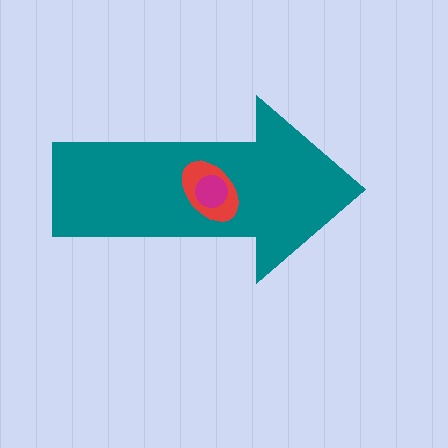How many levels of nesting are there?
3.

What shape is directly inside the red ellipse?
The magenta circle.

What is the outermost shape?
The teal arrow.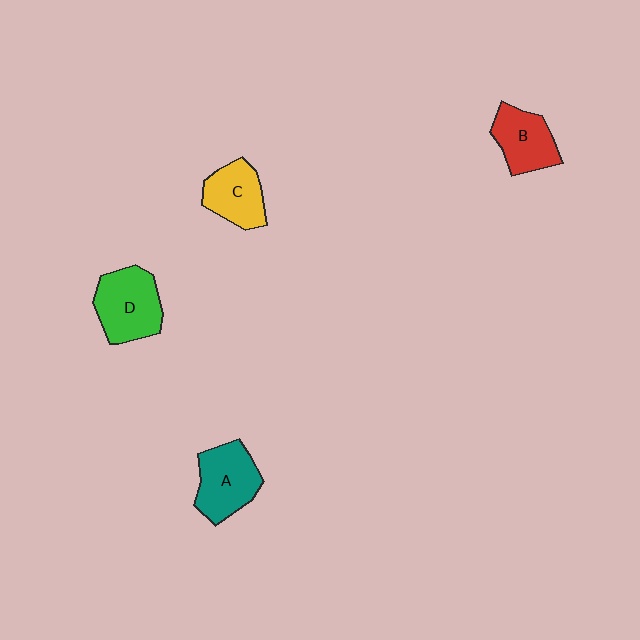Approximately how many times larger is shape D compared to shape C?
Approximately 1.3 times.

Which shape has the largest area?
Shape D (green).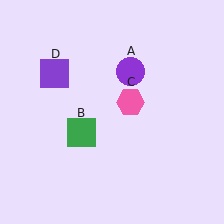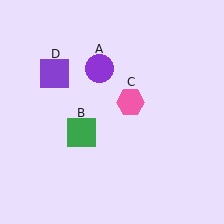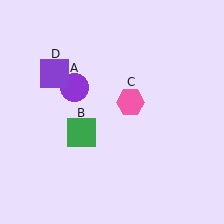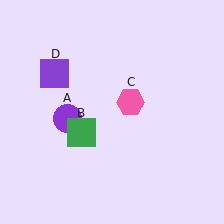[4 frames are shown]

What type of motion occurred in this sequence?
The purple circle (object A) rotated counterclockwise around the center of the scene.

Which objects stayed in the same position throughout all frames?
Green square (object B) and pink hexagon (object C) and purple square (object D) remained stationary.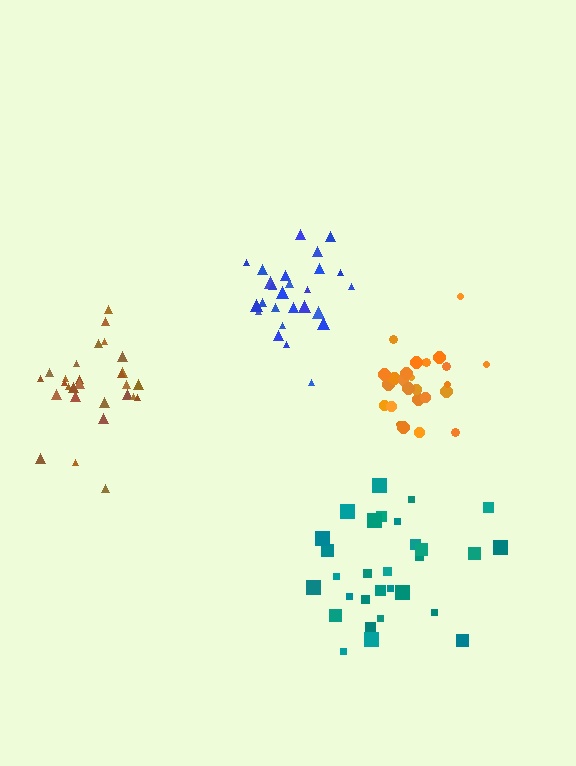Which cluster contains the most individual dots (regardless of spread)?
Teal (30).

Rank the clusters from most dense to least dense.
blue, orange, brown, teal.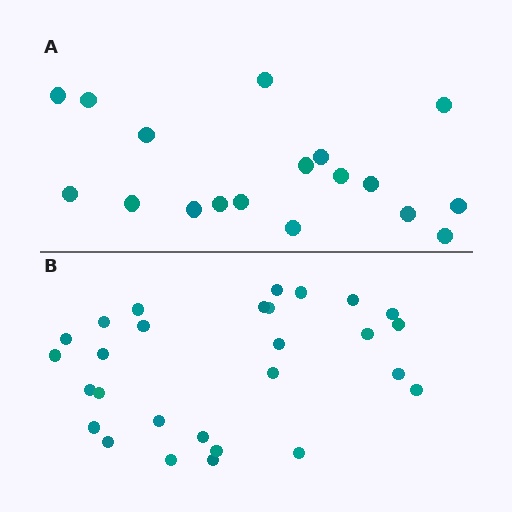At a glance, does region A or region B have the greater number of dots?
Region B (the bottom region) has more dots.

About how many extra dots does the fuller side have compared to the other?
Region B has roughly 10 or so more dots than region A.